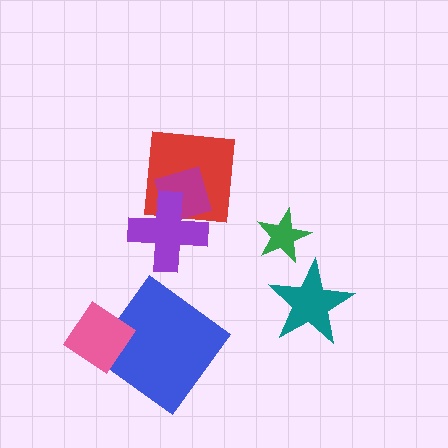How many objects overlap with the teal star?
0 objects overlap with the teal star.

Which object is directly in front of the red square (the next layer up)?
The magenta diamond is directly in front of the red square.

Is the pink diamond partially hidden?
No, no other shape covers it.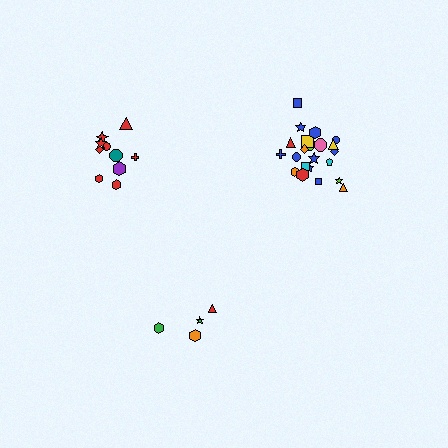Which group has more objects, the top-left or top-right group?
The top-right group.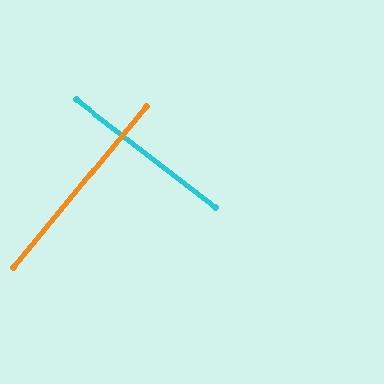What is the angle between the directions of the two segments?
Approximately 88 degrees.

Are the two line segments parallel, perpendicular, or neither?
Perpendicular — they meet at approximately 88°.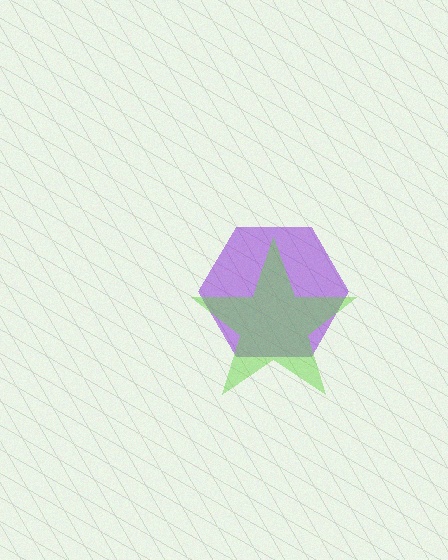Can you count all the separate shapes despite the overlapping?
Yes, there are 2 separate shapes.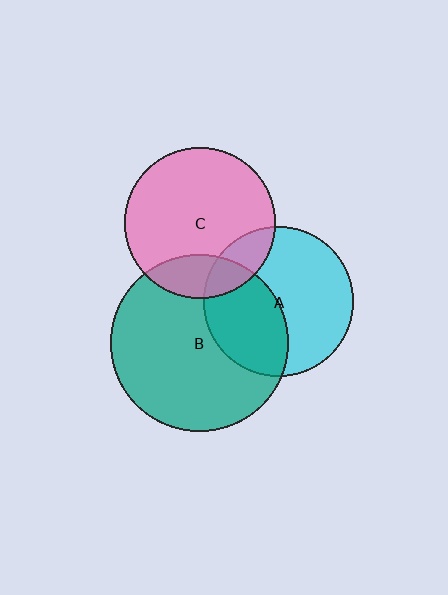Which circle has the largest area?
Circle B (teal).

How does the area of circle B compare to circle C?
Approximately 1.4 times.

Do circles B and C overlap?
Yes.